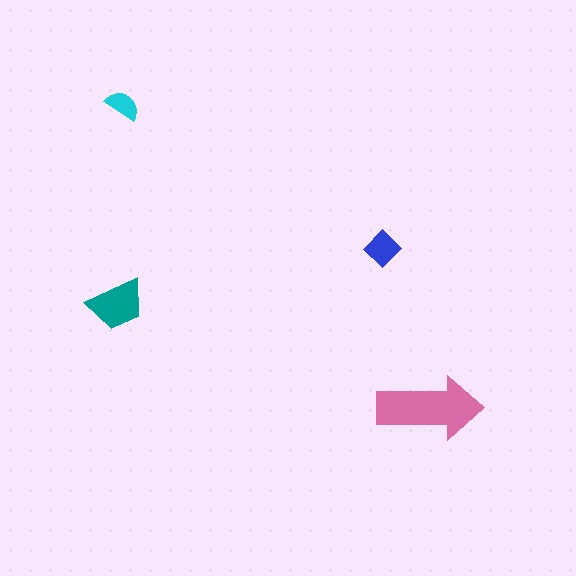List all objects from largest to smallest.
The pink arrow, the teal trapezoid, the blue diamond, the cyan semicircle.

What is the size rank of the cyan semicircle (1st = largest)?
4th.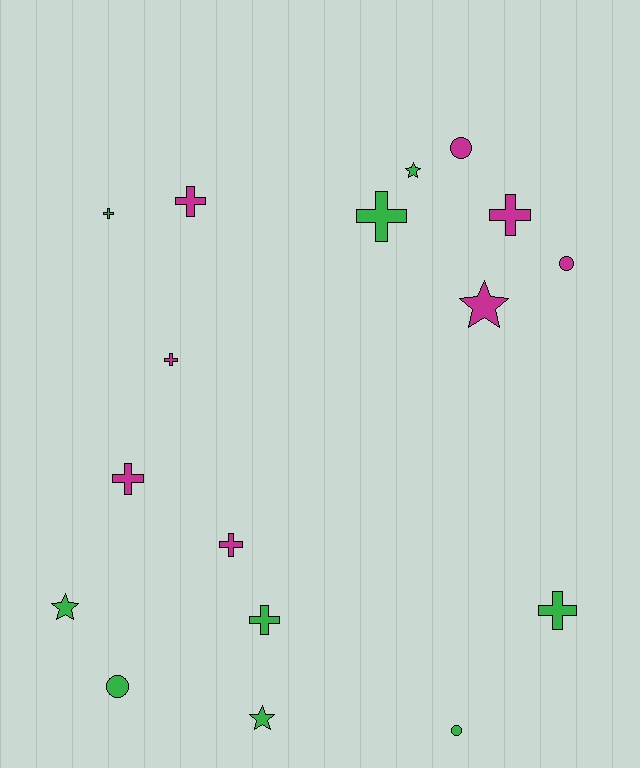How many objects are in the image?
There are 17 objects.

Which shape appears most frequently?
Cross, with 9 objects.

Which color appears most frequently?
Green, with 9 objects.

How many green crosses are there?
There are 4 green crosses.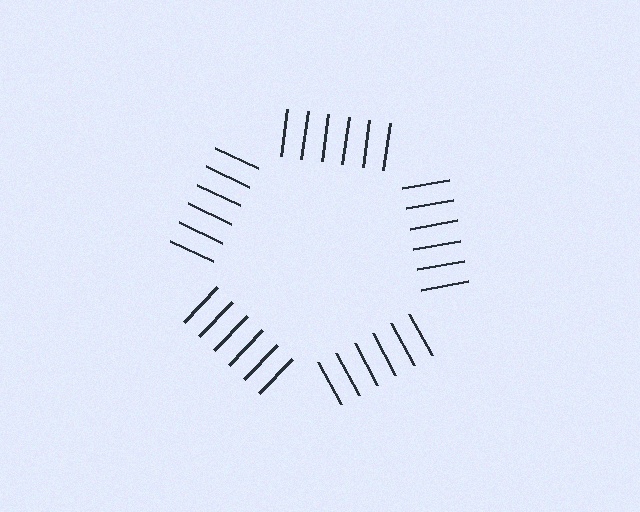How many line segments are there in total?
30 — 6 along each of the 5 edges.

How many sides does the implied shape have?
5 sides — the line-ends trace a pentagon.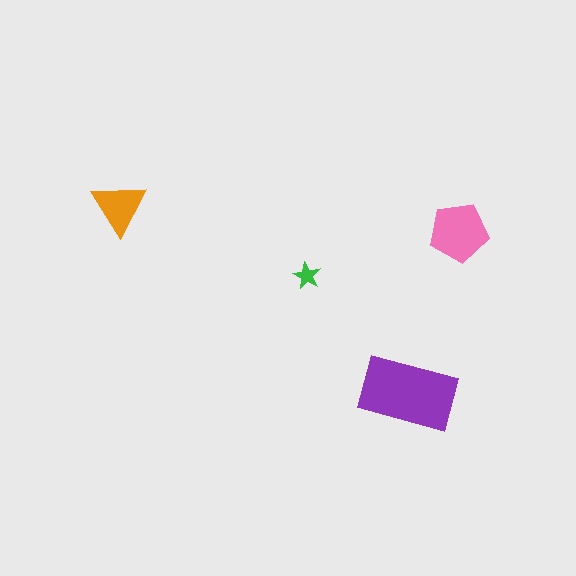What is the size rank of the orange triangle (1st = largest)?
3rd.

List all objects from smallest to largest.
The green star, the orange triangle, the pink pentagon, the purple rectangle.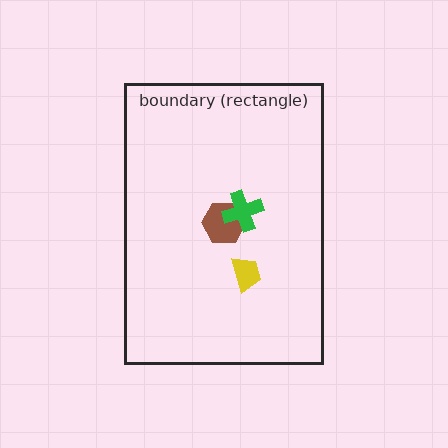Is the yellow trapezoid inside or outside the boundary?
Inside.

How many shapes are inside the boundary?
3 inside, 0 outside.